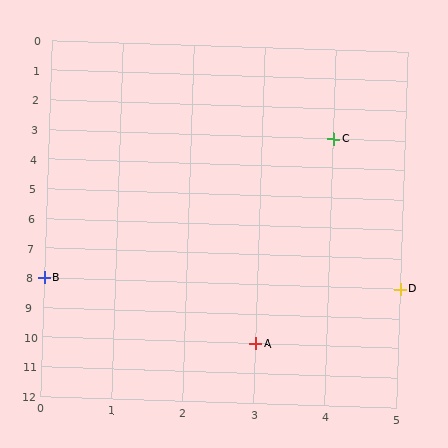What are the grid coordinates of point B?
Point B is at grid coordinates (0, 8).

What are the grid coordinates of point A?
Point A is at grid coordinates (3, 10).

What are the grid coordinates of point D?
Point D is at grid coordinates (5, 8).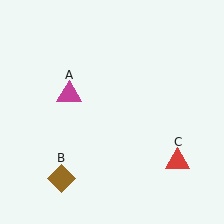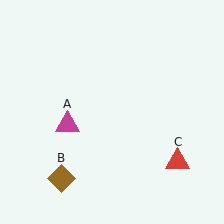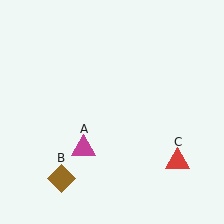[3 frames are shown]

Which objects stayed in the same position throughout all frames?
Brown diamond (object B) and red triangle (object C) remained stationary.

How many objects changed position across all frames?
1 object changed position: magenta triangle (object A).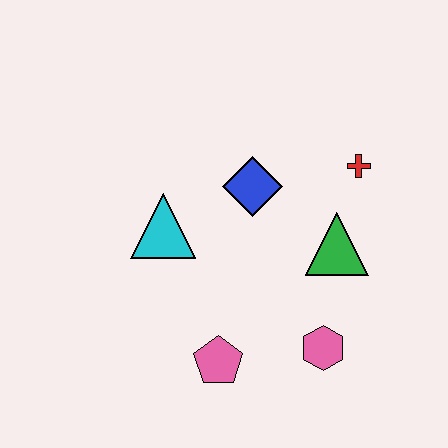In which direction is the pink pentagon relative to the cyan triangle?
The pink pentagon is below the cyan triangle.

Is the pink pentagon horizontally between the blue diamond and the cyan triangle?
Yes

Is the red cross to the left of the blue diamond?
No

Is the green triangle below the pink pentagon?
No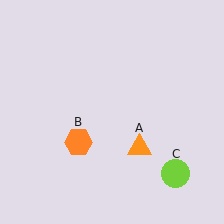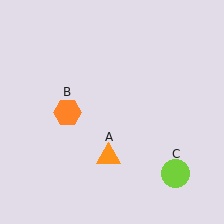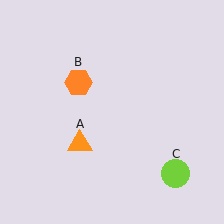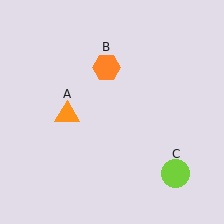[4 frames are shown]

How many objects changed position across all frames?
2 objects changed position: orange triangle (object A), orange hexagon (object B).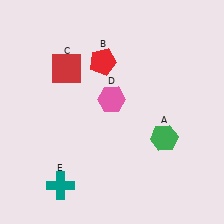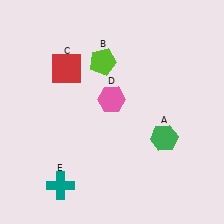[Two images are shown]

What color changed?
The pentagon (B) changed from red in Image 1 to lime in Image 2.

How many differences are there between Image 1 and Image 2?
There is 1 difference between the two images.